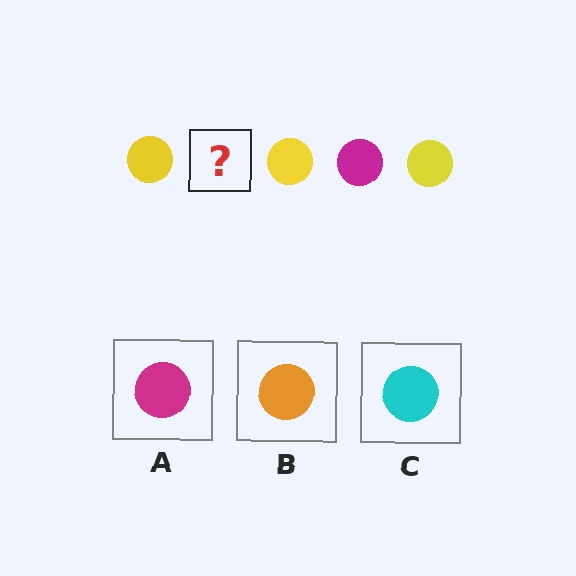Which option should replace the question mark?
Option A.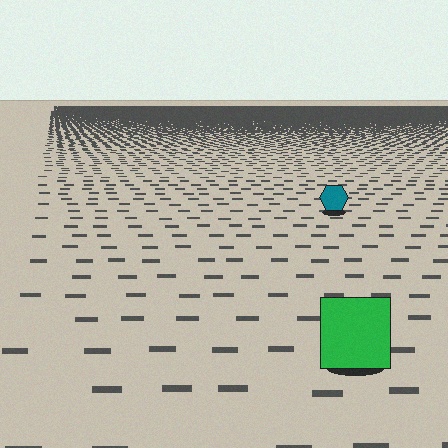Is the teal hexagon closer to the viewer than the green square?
No. The green square is closer — you can tell from the texture gradient: the ground texture is coarser near it.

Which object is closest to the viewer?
The green square is closest. The texture marks near it are larger and more spread out.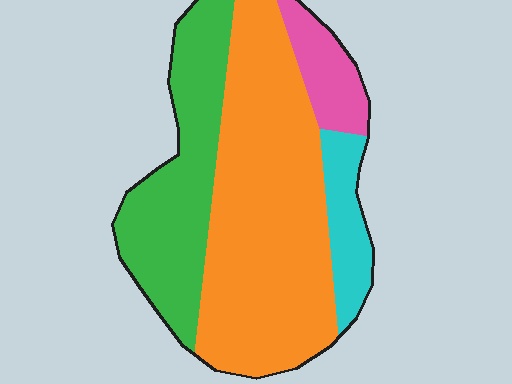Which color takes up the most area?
Orange, at roughly 55%.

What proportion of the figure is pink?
Pink takes up about one tenth (1/10) of the figure.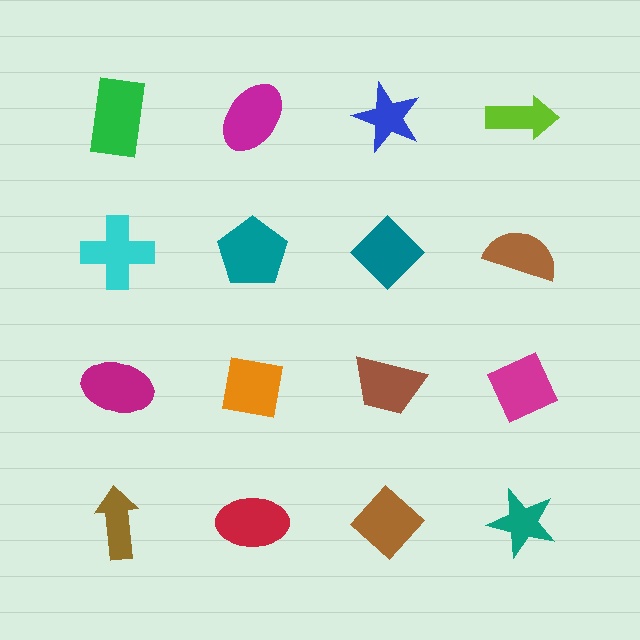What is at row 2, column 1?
A cyan cross.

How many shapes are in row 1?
4 shapes.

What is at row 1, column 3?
A blue star.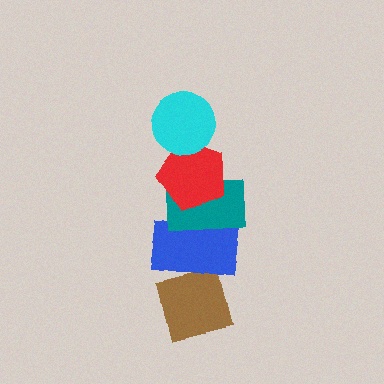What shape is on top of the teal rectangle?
The red pentagon is on top of the teal rectangle.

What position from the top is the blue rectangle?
The blue rectangle is 4th from the top.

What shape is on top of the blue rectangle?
The teal rectangle is on top of the blue rectangle.